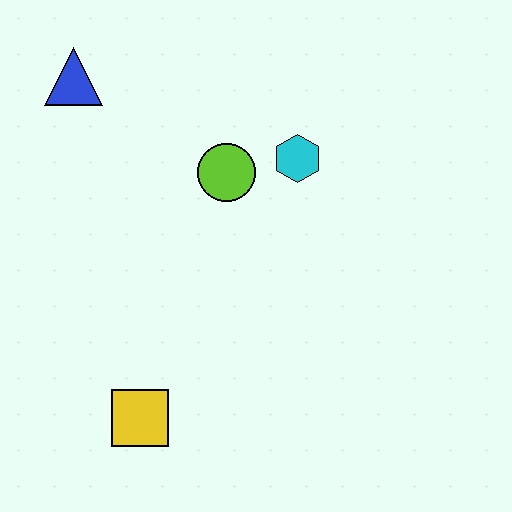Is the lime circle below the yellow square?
No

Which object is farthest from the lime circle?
The yellow square is farthest from the lime circle.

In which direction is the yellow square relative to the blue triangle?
The yellow square is below the blue triangle.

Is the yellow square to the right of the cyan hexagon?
No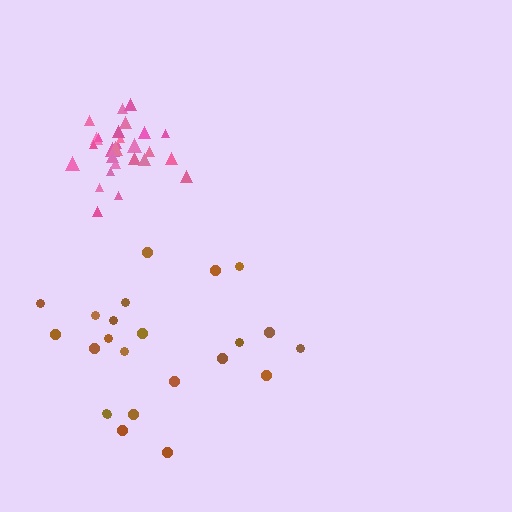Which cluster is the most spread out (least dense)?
Brown.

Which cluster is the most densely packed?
Pink.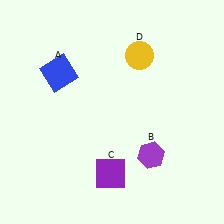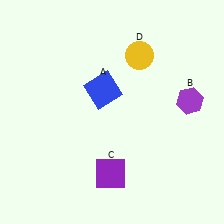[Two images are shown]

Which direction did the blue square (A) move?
The blue square (A) moved right.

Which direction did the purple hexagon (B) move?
The purple hexagon (B) moved up.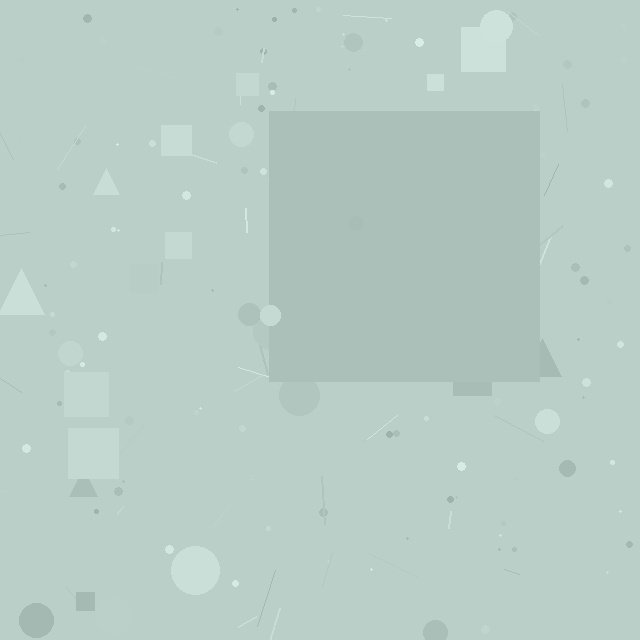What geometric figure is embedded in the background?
A square is embedded in the background.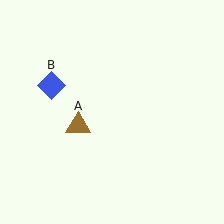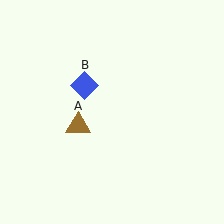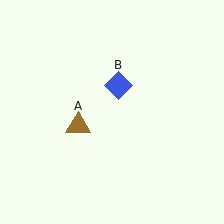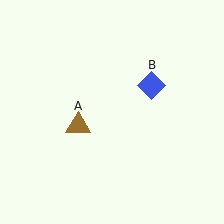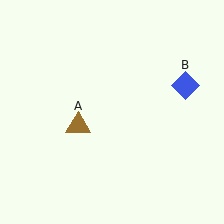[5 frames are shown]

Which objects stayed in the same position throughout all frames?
Brown triangle (object A) remained stationary.